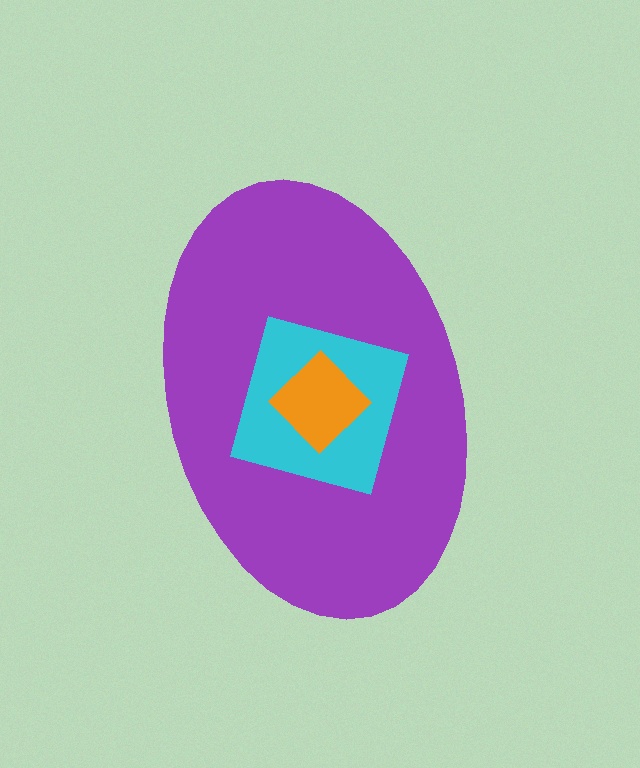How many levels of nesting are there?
3.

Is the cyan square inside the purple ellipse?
Yes.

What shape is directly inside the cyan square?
The orange diamond.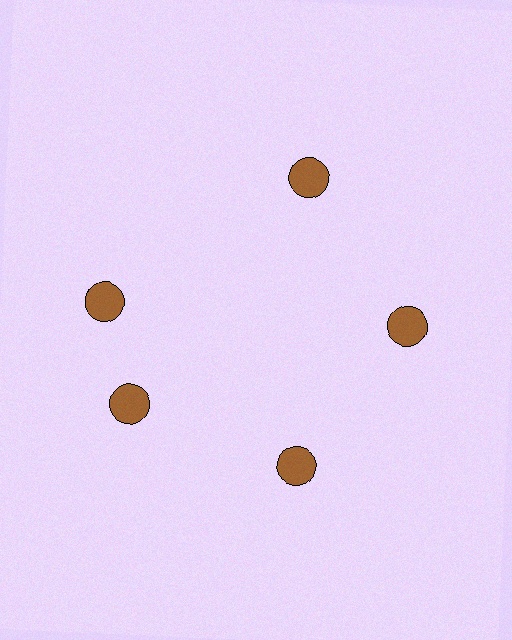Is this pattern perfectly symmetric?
No. The 5 brown circles are arranged in a ring, but one element near the 10 o'clock position is rotated out of alignment along the ring, breaking the 5-fold rotational symmetry.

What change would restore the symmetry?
The symmetry would be restored by rotating it back into even spacing with its neighbors so that all 5 circles sit at equal angles and equal distance from the center.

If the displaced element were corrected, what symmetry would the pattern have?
It would have 5-fold rotational symmetry — the pattern would map onto itself every 72 degrees.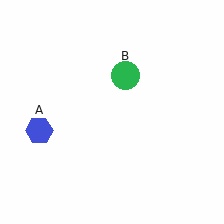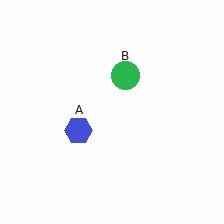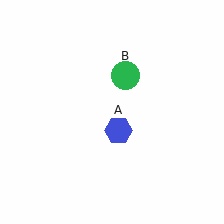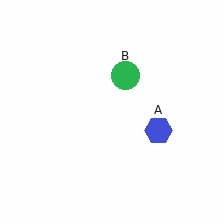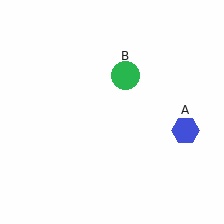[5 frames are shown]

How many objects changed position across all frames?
1 object changed position: blue hexagon (object A).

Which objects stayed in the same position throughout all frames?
Green circle (object B) remained stationary.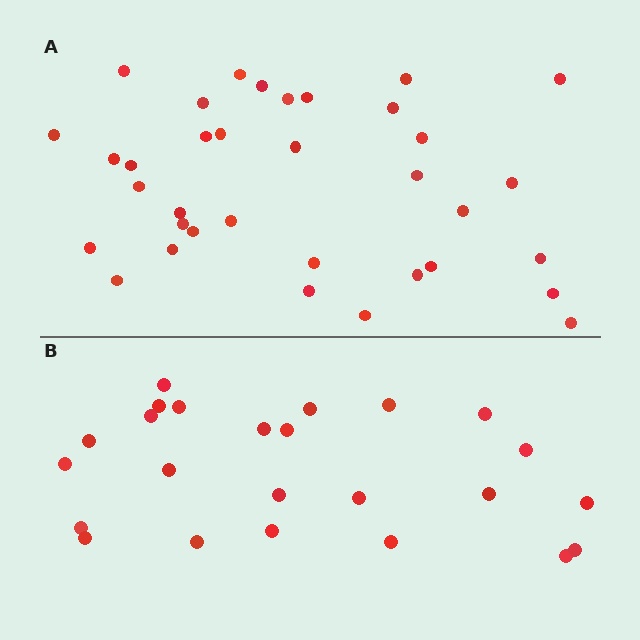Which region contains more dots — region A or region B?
Region A (the top region) has more dots.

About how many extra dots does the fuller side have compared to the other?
Region A has roughly 12 or so more dots than region B.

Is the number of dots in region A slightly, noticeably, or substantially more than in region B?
Region A has substantially more. The ratio is roughly 1.5 to 1.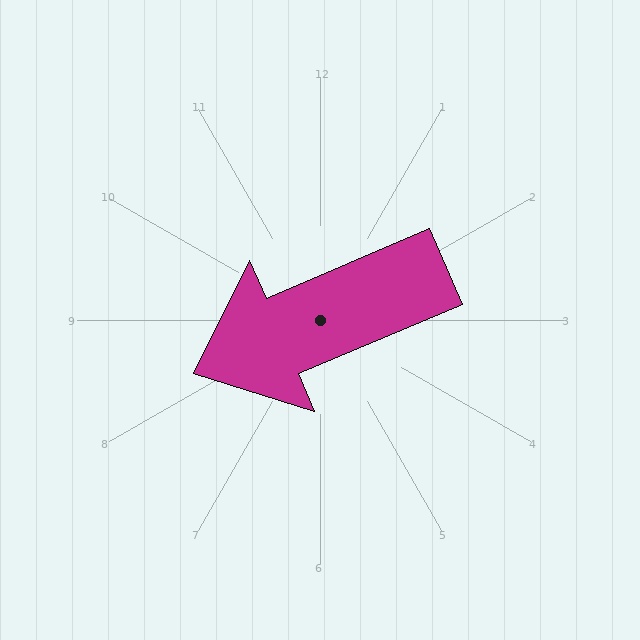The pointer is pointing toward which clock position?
Roughly 8 o'clock.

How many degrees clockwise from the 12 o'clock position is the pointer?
Approximately 247 degrees.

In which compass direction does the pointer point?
Southwest.